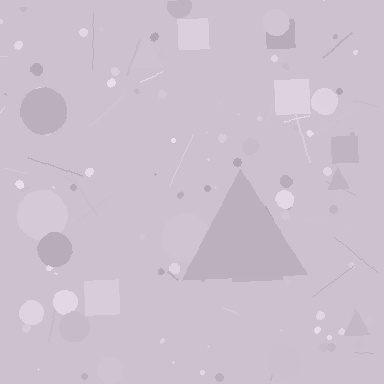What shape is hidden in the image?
A triangle is hidden in the image.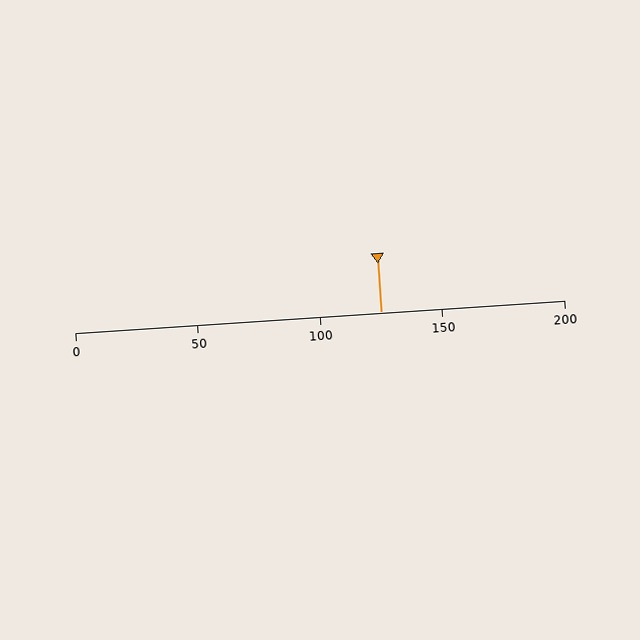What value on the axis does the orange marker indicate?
The marker indicates approximately 125.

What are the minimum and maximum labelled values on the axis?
The axis runs from 0 to 200.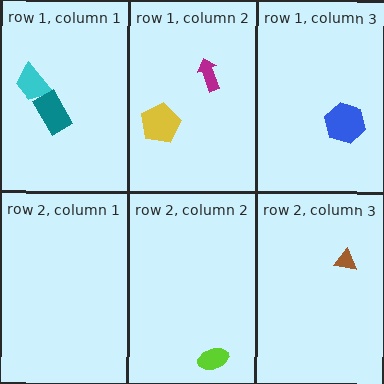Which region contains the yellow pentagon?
The row 1, column 2 region.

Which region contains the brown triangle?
The row 2, column 3 region.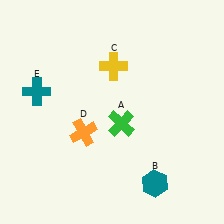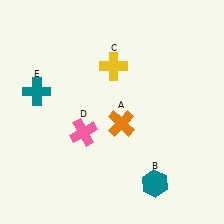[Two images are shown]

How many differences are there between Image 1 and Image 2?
There are 2 differences between the two images.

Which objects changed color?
A changed from green to orange. D changed from orange to pink.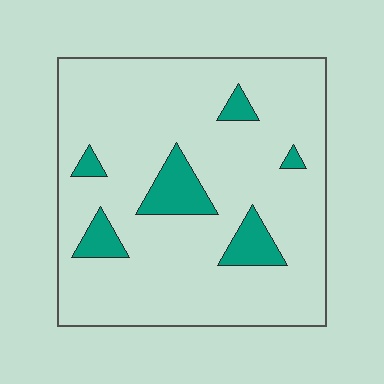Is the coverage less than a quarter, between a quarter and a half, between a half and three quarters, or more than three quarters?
Less than a quarter.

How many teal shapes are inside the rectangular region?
6.